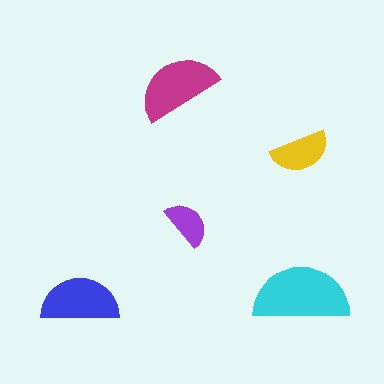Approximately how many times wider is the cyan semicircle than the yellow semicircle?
About 1.5 times wider.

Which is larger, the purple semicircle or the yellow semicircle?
The yellow one.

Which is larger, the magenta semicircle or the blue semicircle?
The magenta one.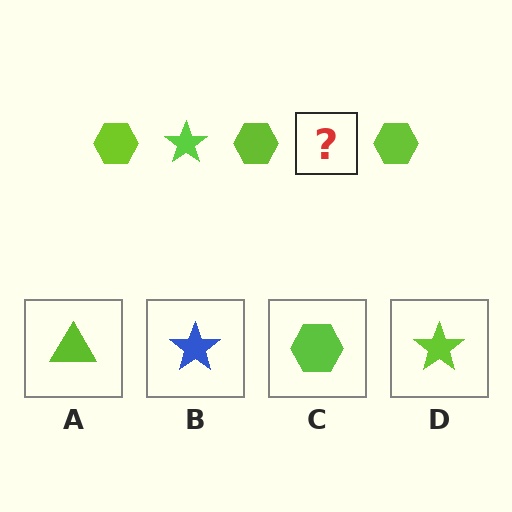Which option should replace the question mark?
Option D.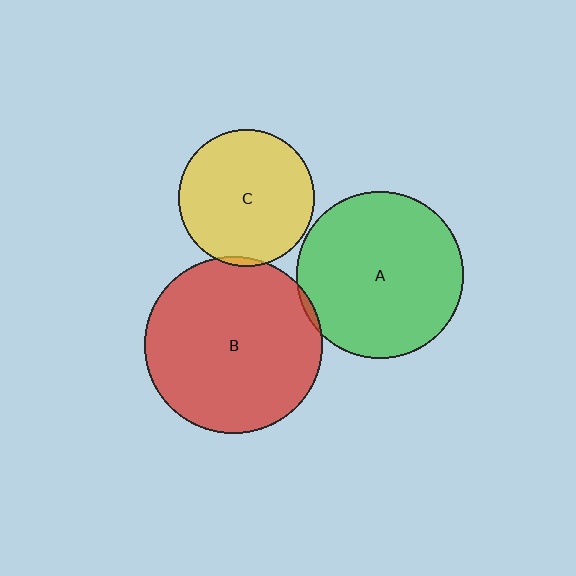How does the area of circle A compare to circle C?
Approximately 1.5 times.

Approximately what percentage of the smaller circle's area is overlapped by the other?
Approximately 5%.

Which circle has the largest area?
Circle B (red).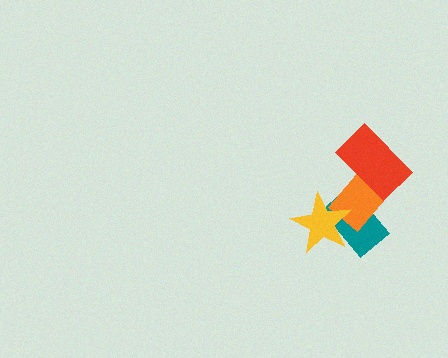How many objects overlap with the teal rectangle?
2 objects overlap with the teal rectangle.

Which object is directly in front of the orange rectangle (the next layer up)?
The yellow star is directly in front of the orange rectangle.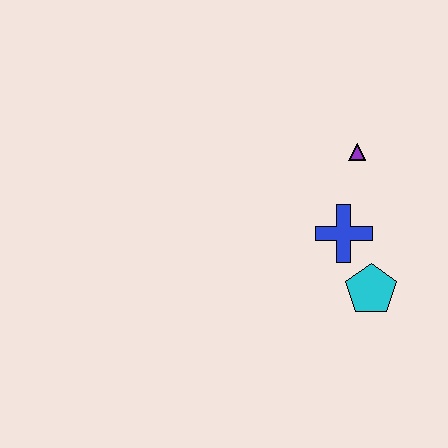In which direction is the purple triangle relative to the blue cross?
The purple triangle is above the blue cross.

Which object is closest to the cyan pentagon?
The blue cross is closest to the cyan pentagon.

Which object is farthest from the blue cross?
The purple triangle is farthest from the blue cross.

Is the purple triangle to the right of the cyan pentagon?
No